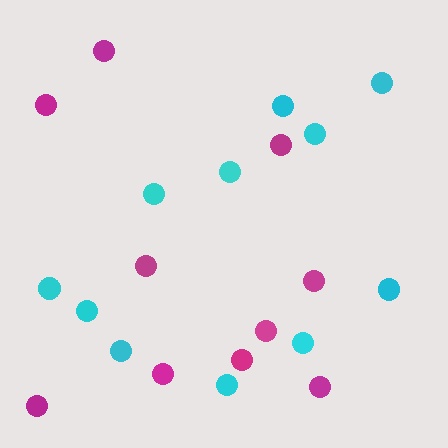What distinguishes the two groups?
There are 2 groups: one group of cyan circles (11) and one group of magenta circles (10).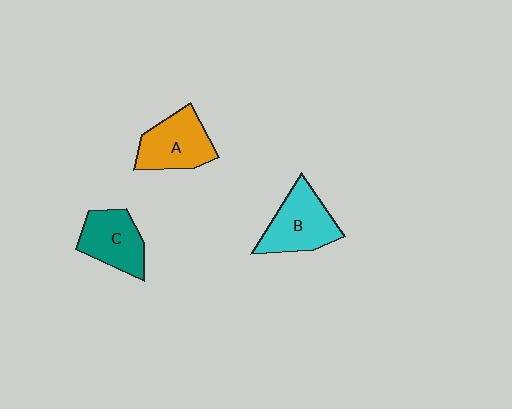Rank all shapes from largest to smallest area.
From largest to smallest: B (cyan), A (orange), C (teal).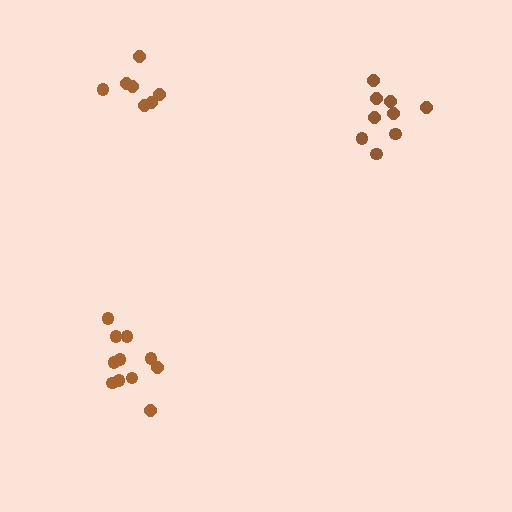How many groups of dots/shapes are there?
There are 3 groups.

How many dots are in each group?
Group 1: 7 dots, Group 2: 11 dots, Group 3: 9 dots (27 total).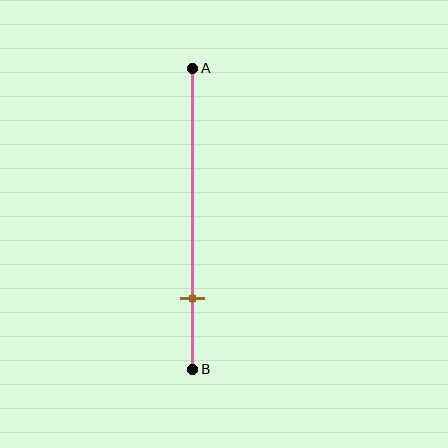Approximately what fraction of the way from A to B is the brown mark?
The brown mark is approximately 75% of the way from A to B.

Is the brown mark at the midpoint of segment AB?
No, the mark is at about 75% from A, not at the 50% midpoint.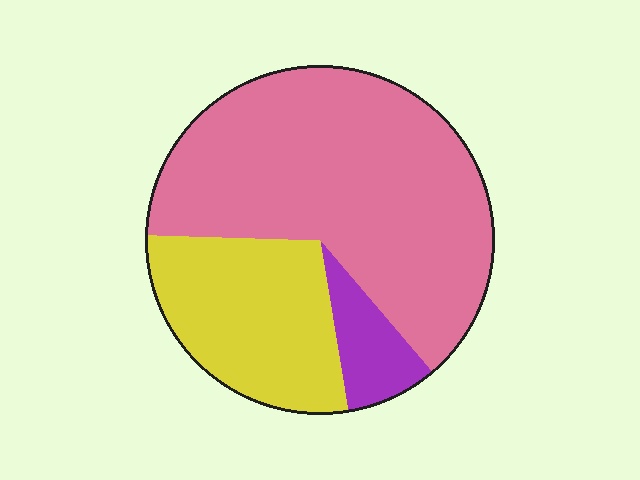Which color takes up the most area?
Pink, at roughly 65%.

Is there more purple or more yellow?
Yellow.